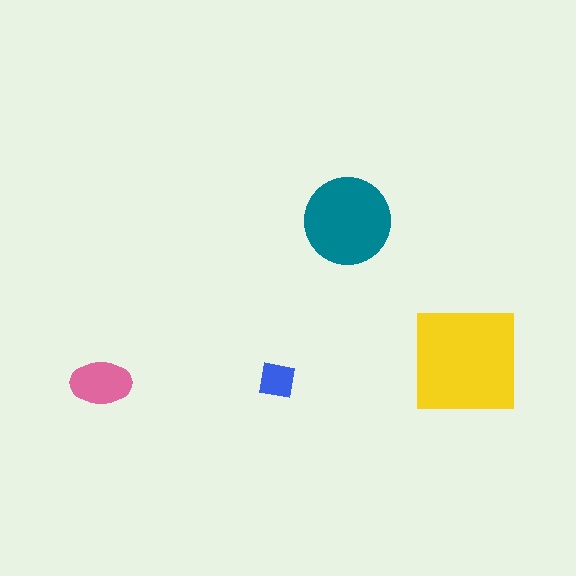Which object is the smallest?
The blue square.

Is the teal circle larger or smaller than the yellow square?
Smaller.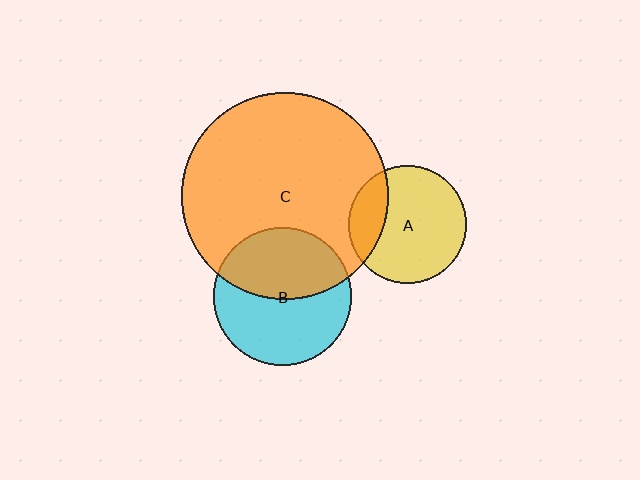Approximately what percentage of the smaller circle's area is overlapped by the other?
Approximately 20%.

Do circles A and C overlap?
Yes.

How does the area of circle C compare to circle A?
Approximately 3.1 times.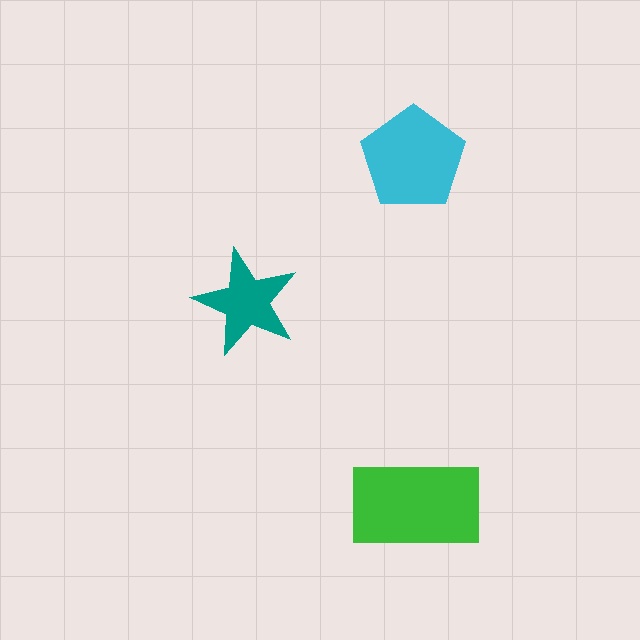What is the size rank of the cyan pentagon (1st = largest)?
2nd.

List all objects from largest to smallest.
The green rectangle, the cyan pentagon, the teal star.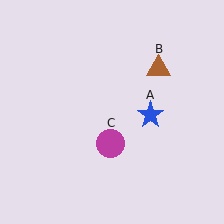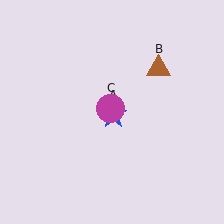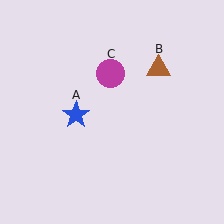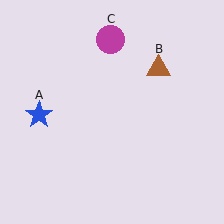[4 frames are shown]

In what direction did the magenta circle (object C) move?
The magenta circle (object C) moved up.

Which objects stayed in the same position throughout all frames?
Brown triangle (object B) remained stationary.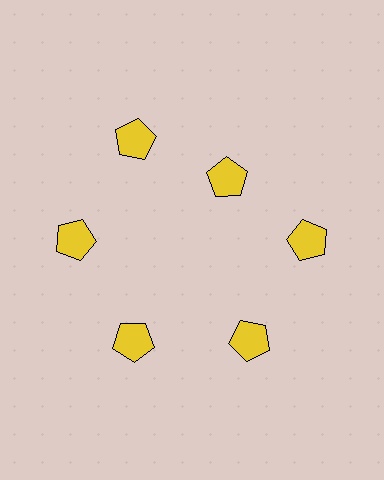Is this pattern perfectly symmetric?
No. The 6 yellow pentagons are arranged in a ring, but one element near the 1 o'clock position is pulled inward toward the center, breaking the 6-fold rotational symmetry.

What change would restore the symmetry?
The symmetry would be restored by moving it outward, back onto the ring so that all 6 pentagons sit at equal angles and equal distance from the center.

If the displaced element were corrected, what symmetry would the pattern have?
It would have 6-fold rotational symmetry — the pattern would map onto itself every 60 degrees.